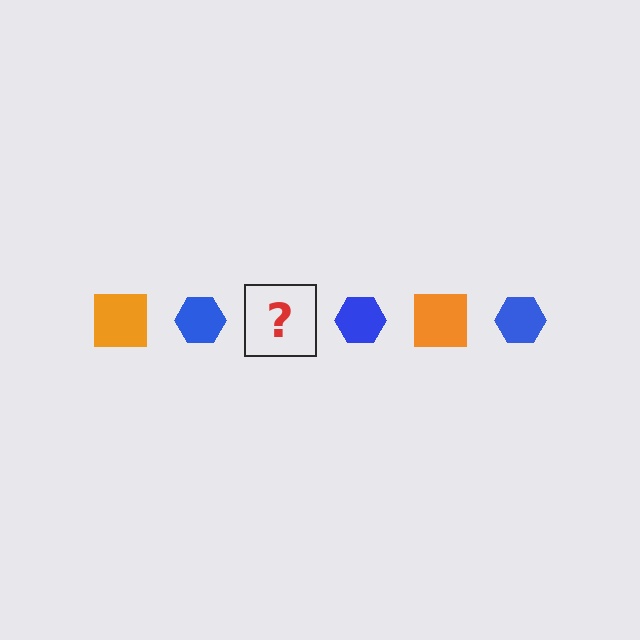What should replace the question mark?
The question mark should be replaced with an orange square.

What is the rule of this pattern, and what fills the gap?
The rule is that the pattern alternates between orange square and blue hexagon. The gap should be filled with an orange square.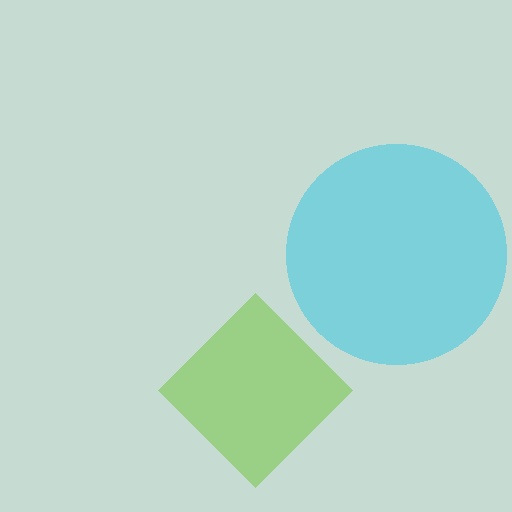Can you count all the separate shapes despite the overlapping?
Yes, there are 2 separate shapes.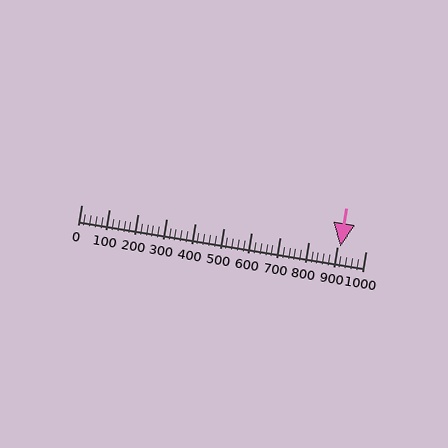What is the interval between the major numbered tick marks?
The major tick marks are spaced 100 units apart.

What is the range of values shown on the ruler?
The ruler shows values from 0 to 1000.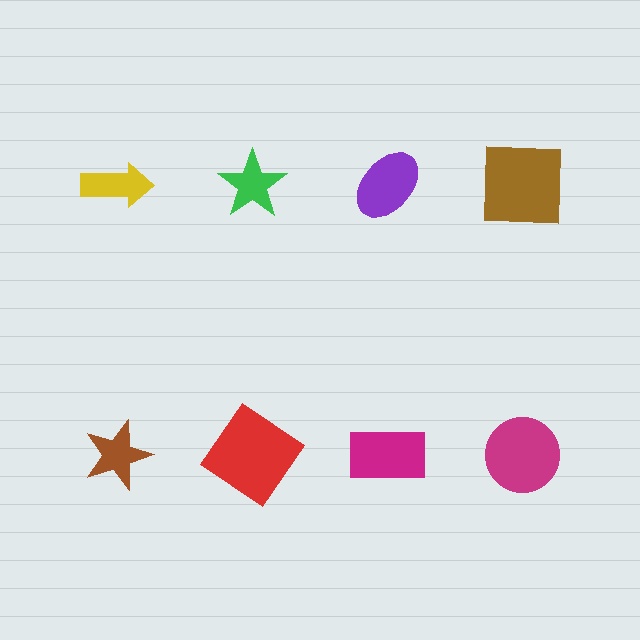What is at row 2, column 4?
A magenta circle.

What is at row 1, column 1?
A yellow arrow.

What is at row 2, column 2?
A red diamond.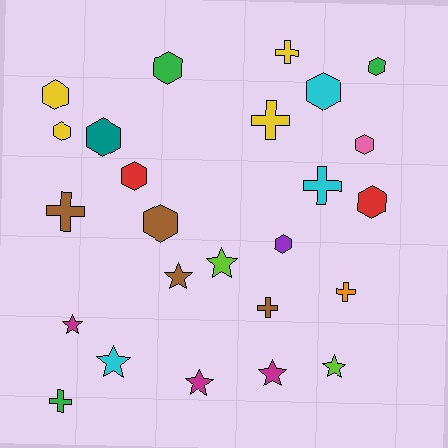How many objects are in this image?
There are 25 objects.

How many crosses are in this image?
There are 7 crosses.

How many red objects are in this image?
There are 2 red objects.